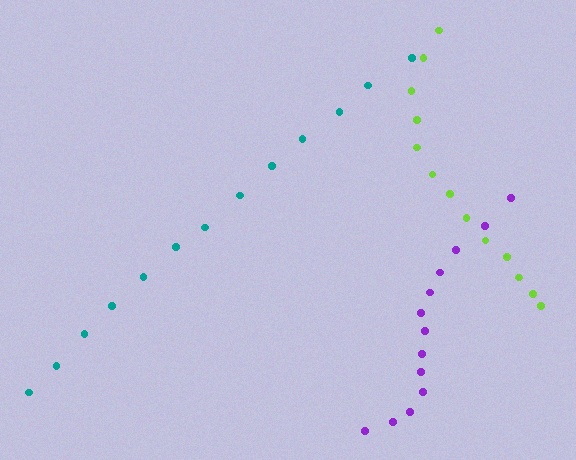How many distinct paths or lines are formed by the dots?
There are 3 distinct paths.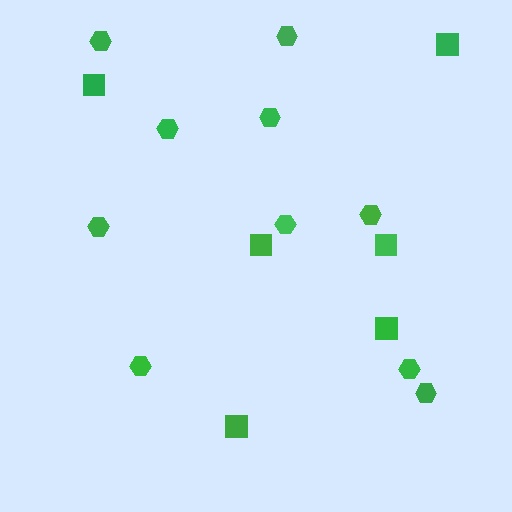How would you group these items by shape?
There are 2 groups: one group of hexagons (10) and one group of squares (6).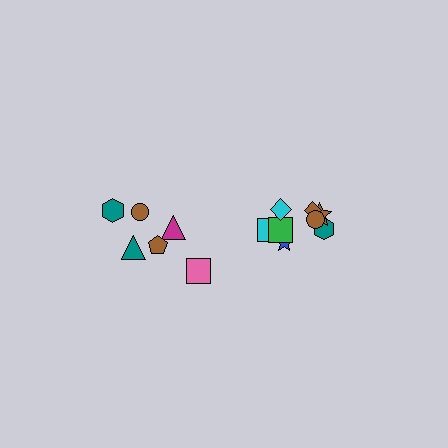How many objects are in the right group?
There are 8 objects.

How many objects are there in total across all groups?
There are 14 objects.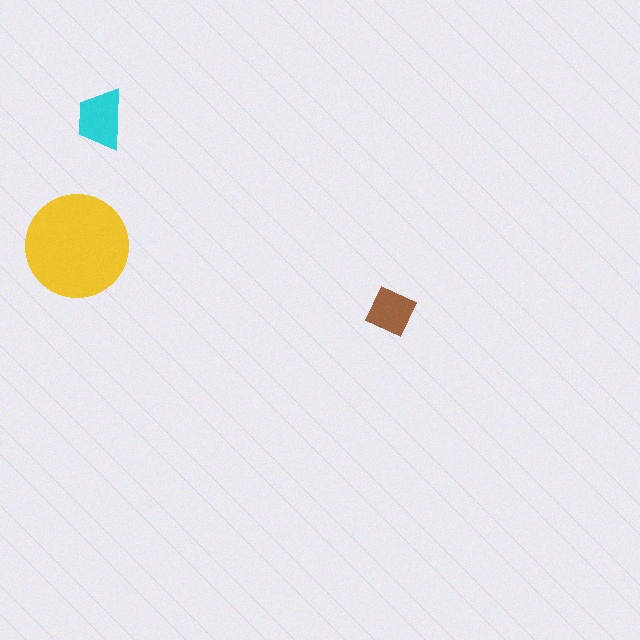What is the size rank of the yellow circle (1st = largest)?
1st.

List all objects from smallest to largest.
The brown diamond, the cyan trapezoid, the yellow circle.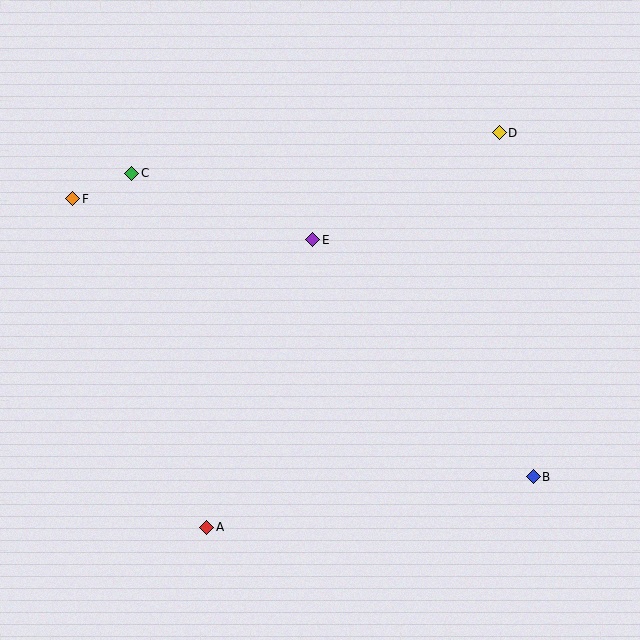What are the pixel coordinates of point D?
Point D is at (499, 133).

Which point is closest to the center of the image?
Point E at (313, 240) is closest to the center.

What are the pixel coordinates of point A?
Point A is at (207, 527).